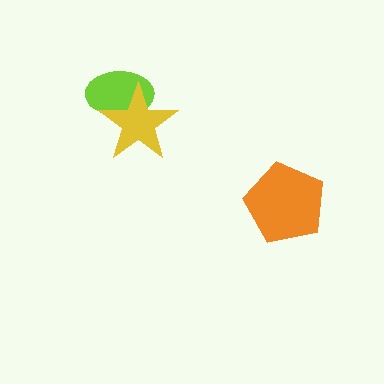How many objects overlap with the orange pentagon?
0 objects overlap with the orange pentagon.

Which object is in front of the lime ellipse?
The yellow star is in front of the lime ellipse.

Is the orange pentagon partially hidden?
No, no other shape covers it.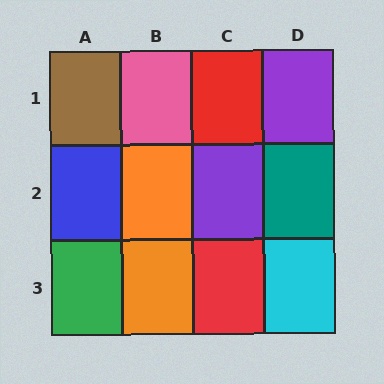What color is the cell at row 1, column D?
Purple.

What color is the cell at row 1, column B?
Pink.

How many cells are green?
1 cell is green.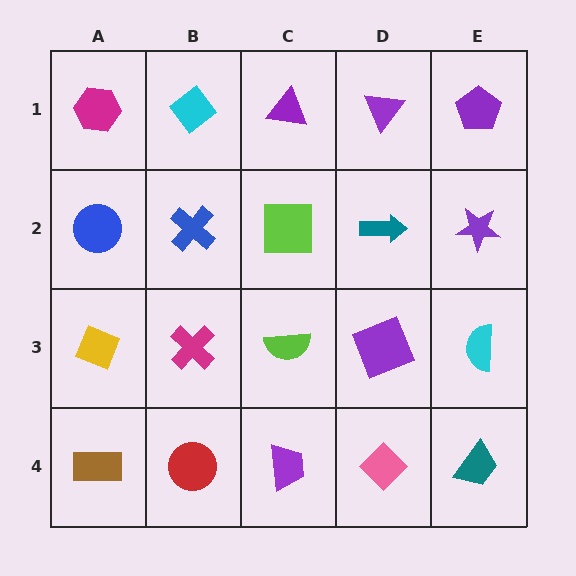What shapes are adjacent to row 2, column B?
A cyan diamond (row 1, column B), a magenta cross (row 3, column B), a blue circle (row 2, column A), a lime square (row 2, column C).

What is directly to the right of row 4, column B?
A purple trapezoid.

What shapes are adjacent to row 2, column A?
A magenta hexagon (row 1, column A), a yellow diamond (row 3, column A), a blue cross (row 2, column B).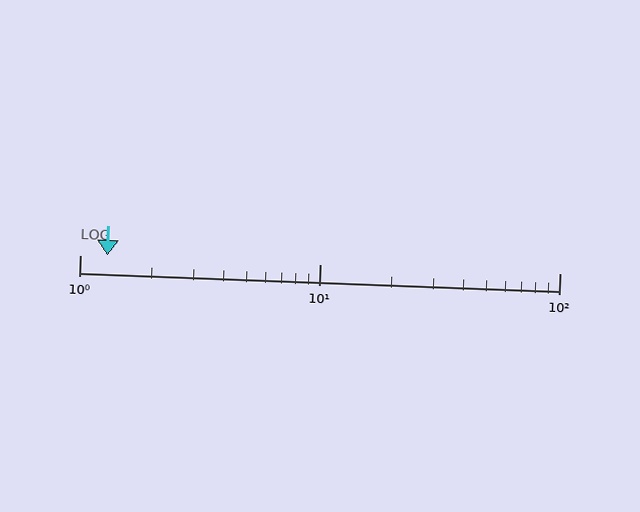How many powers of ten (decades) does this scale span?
The scale spans 2 decades, from 1 to 100.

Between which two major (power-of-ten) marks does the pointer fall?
The pointer is between 1 and 10.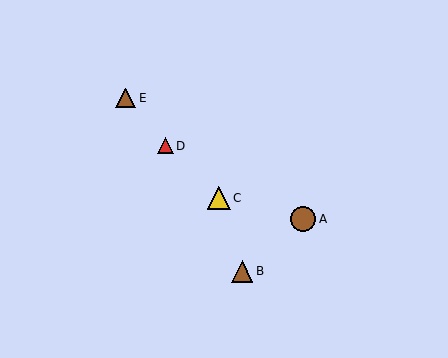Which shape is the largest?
The brown circle (labeled A) is the largest.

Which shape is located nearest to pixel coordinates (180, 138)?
The red triangle (labeled D) at (165, 146) is nearest to that location.